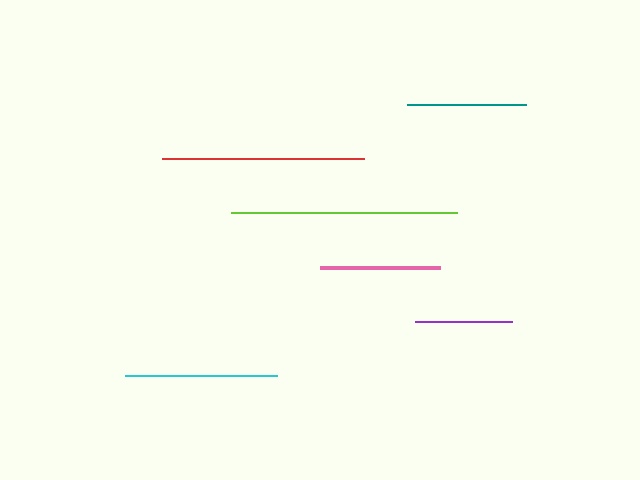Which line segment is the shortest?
The purple line is the shortest at approximately 97 pixels.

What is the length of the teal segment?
The teal segment is approximately 119 pixels long.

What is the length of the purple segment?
The purple segment is approximately 97 pixels long.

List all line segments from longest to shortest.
From longest to shortest: lime, red, cyan, pink, teal, purple.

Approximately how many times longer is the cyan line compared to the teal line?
The cyan line is approximately 1.3 times the length of the teal line.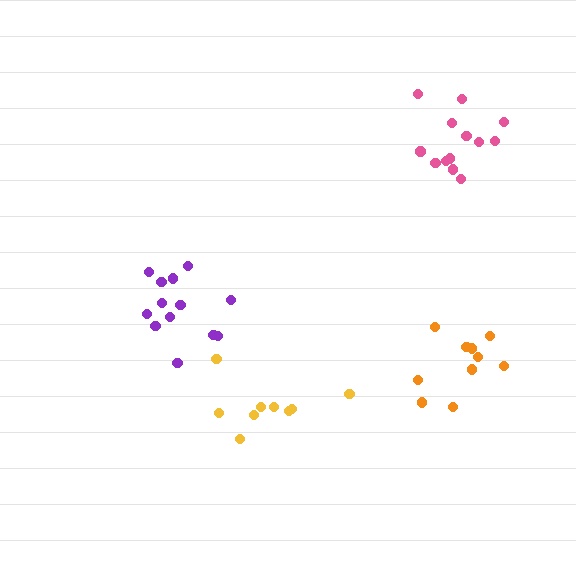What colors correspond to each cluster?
The clusters are colored: orange, yellow, pink, purple.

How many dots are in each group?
Group 1: 10 dots, Group 2: 9 dots, Group 3: 13 dots, Group 4: 13 dots (45 total).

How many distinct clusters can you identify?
There are 4 distinct clusters.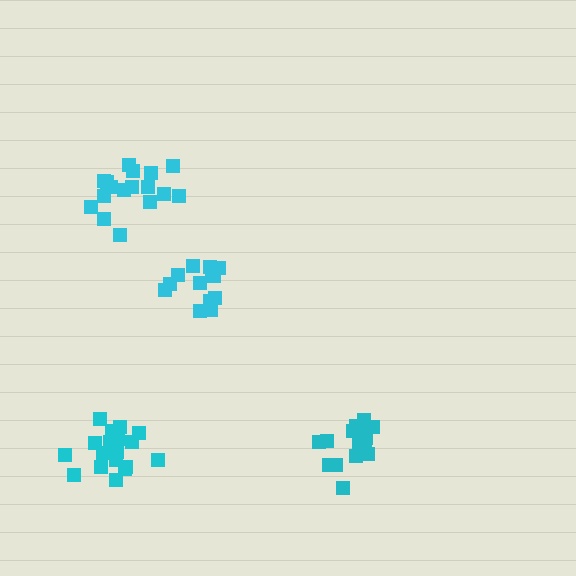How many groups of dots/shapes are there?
There are 4 groups.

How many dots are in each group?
Group 1: 17 dots, Group 2: 17 dots, Group 3: 13 dots, Group 4: 18 dots (65 total).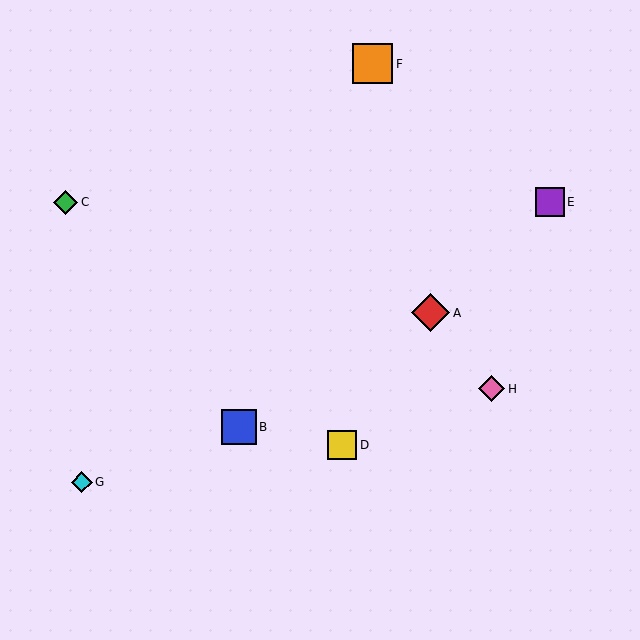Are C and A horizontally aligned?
No, C is at y≈202 and A is at y≈313.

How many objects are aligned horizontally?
2 objects (C, E) are aligned horizontally.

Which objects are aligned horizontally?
Objects C, E are aligned horizontally.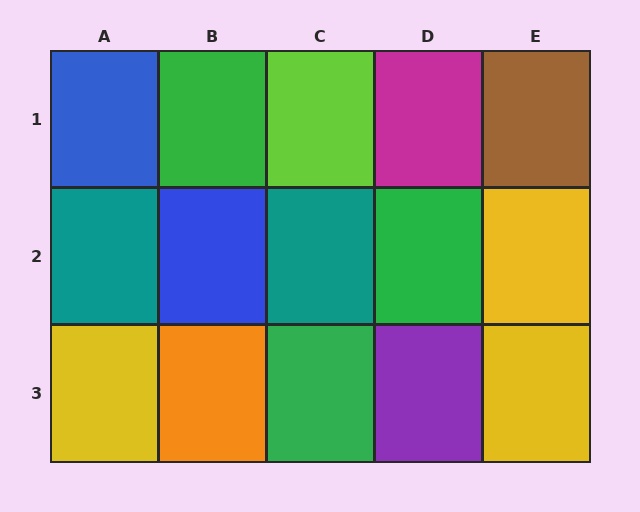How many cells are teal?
2 cells are teal.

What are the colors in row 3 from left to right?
Yellow, orange, green, purple, yellow.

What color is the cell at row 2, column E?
Yellow.